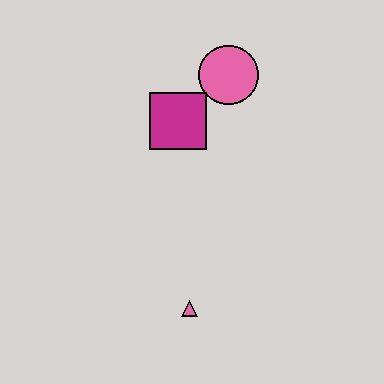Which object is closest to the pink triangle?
The magenta square is closest to the pink triangle.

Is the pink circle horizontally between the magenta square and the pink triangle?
No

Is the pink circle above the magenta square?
Yes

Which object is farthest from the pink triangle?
The pink circle is farthest from the pink triangle.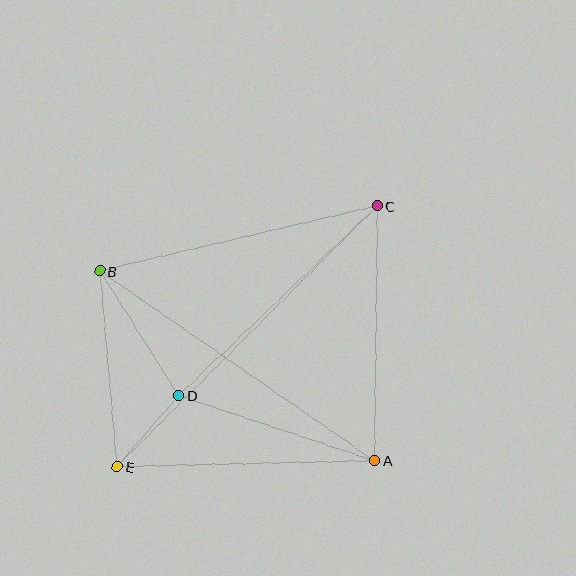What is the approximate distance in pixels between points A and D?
The distance between A and D is approximately 206 pixels.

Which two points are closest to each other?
Points D and E are closest to each other.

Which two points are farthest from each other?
Points C and E are farthest from each other.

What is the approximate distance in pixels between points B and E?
The distance between B and E is approximately 196 pixels.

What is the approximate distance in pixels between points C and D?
The distance between C and D is approximately 274 pixels.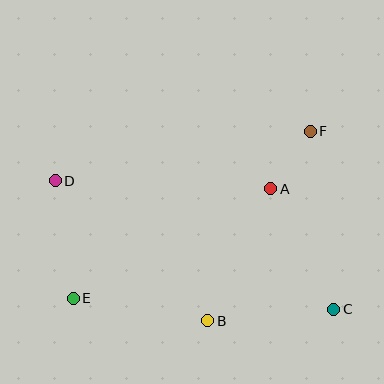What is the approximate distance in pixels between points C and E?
The distance between C and E is approximately 261 pixels.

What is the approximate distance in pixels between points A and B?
The distance between A and B is approximately 146 pixels.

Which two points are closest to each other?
Points A and F are closest to each other.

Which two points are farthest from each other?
Points C and D are farthest from each other.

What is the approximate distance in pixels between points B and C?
The distance between B and C is approximately 126 pixels.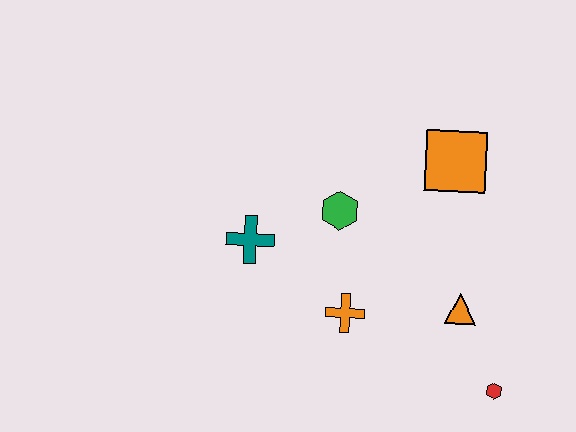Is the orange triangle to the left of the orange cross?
No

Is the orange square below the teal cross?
No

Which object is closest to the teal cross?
The green hexagon is closest to the teal cross.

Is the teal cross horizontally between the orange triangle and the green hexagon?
No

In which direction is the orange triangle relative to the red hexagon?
The orange triangle is above the red hexagon.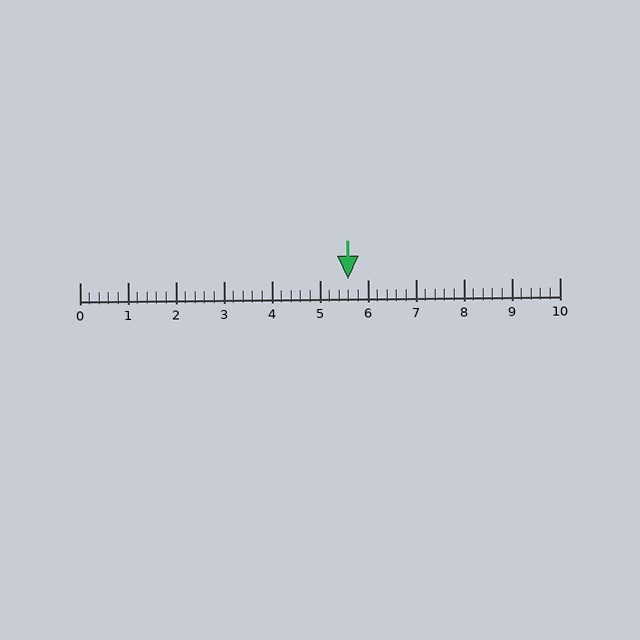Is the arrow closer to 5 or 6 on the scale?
The arrow is closer to 6.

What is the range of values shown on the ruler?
The ruler shows values from 0 to 10.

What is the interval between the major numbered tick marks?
The major tick marks are spaced 1 units apart.